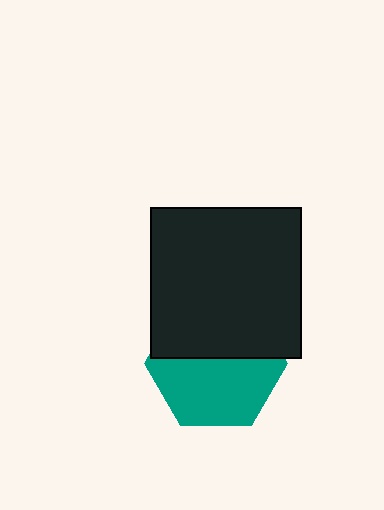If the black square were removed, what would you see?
You would see the complete teal hexagon.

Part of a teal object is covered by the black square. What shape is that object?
It is a hexagon.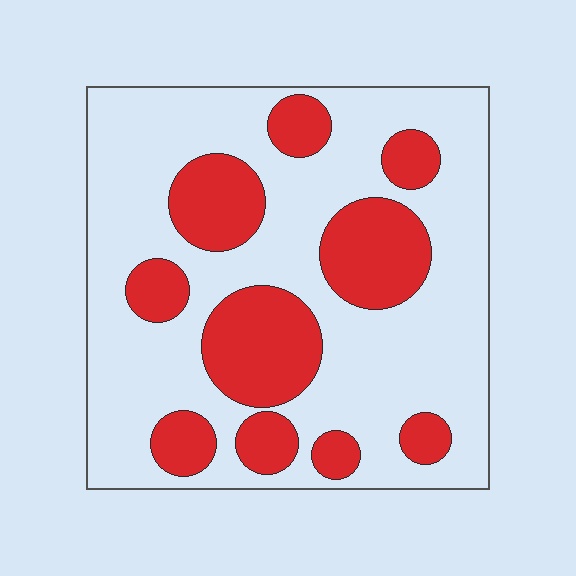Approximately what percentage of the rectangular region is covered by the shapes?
Approximately 30%.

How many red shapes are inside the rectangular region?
10.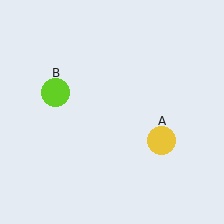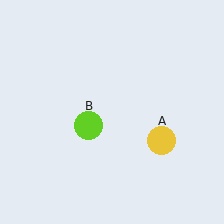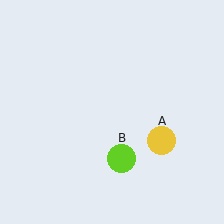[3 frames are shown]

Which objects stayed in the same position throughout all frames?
Yellow circle (object A) remained stationary.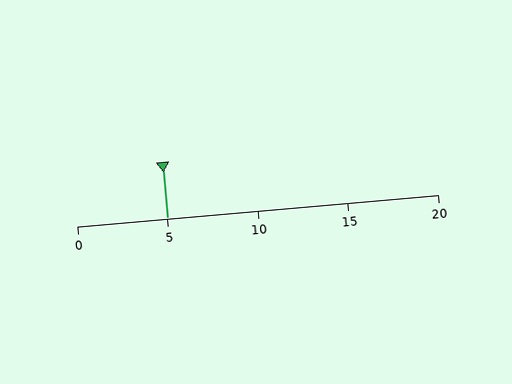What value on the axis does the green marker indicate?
The marker indicates approximately 5.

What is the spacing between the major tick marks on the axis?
The major ticks are spaced 5 apart.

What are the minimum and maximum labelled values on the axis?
The axis runs from 0 to 20.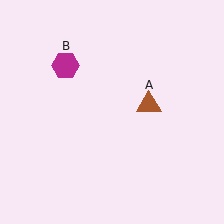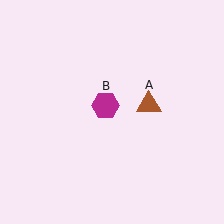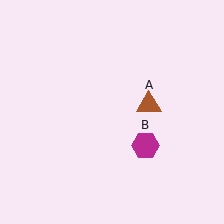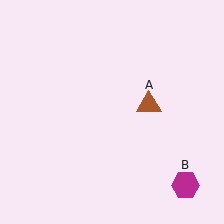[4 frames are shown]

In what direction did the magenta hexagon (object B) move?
The magenta hexagon (object B) moved down and to the right.